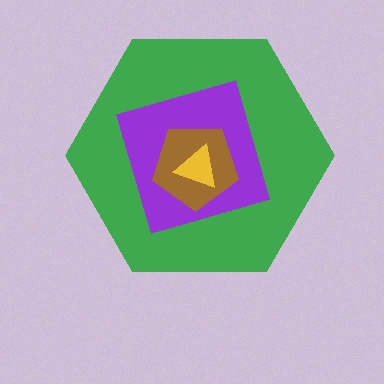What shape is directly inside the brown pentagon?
The yellow triangle.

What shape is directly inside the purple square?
The brown pentagon.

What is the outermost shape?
The green hexagon.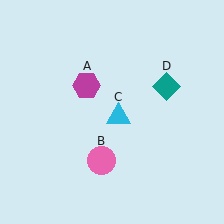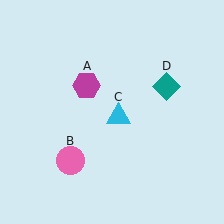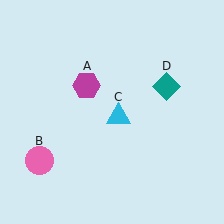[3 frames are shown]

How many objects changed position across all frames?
1 object changed position: pink circle (object B).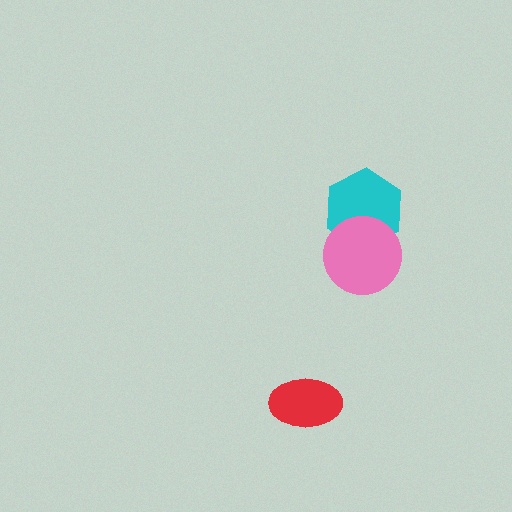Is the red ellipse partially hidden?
No, no other shape covers it.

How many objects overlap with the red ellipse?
0 objects overlap with the red ellipse.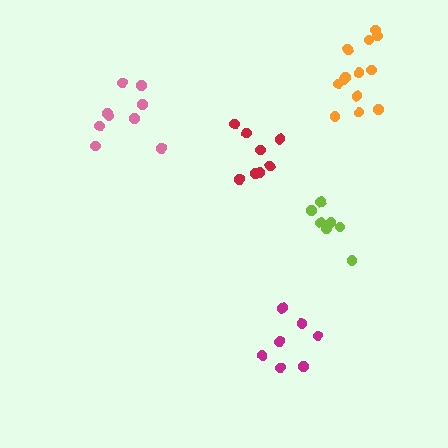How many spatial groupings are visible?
There are 5 spatial groupings.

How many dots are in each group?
Group 1: 8 dots, Group 2: 8 dots, Group 3: 9 dots, Group 4: 13 dots, Group 5: 7 dots (45 total).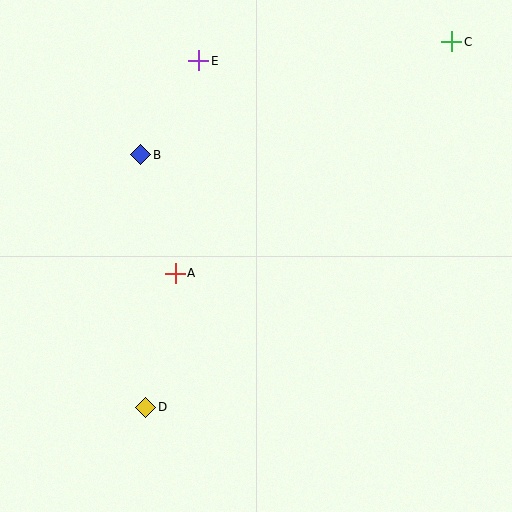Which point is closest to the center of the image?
Point A at (175, 273) is closest to the center.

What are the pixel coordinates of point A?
Point A is at (175, 273).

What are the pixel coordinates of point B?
Point B is at (141, 155).